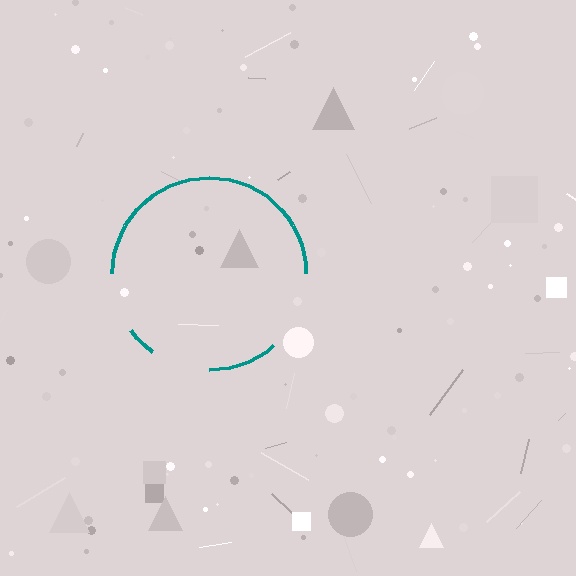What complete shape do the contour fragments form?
The contour fragments form a circle.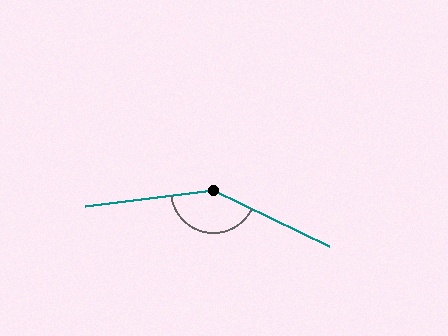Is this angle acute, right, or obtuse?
It is obtuse.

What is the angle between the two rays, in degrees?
Approximately 147 degrees.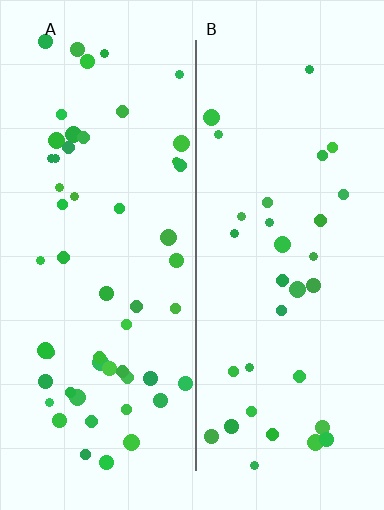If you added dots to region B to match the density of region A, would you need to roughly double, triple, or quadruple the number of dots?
Approximately double.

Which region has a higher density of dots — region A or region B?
A (the left).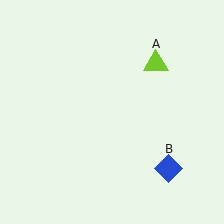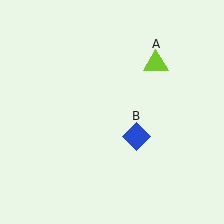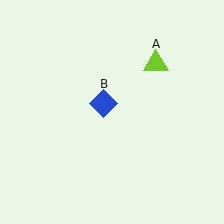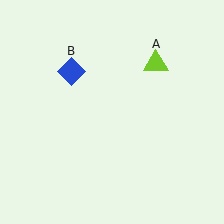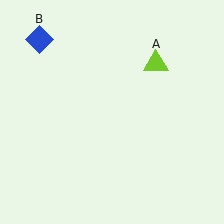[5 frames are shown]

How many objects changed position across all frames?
1 object changed position: blue diamond (object B).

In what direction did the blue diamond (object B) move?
The blue diamond (object B) moved up and to the left.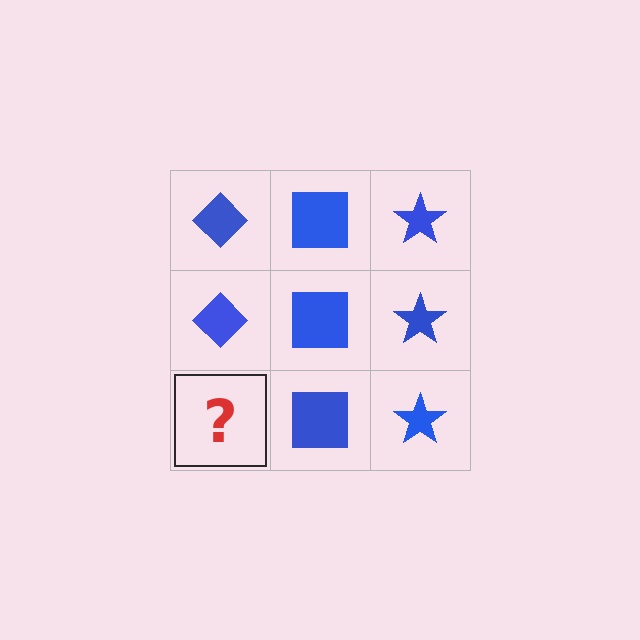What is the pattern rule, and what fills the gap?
The rule is that each column has a consistent shape. The gap should be filled with a blue diamond.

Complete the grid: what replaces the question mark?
The question mark should be replaced with a blue diamond.